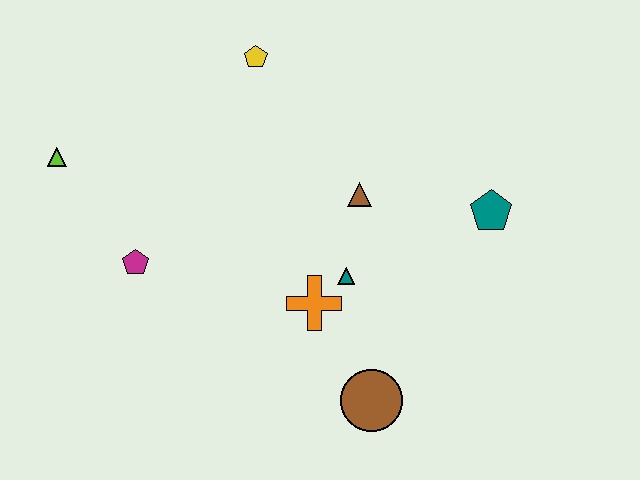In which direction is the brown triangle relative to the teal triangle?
The brown triangle is above the teal triangle.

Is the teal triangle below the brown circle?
No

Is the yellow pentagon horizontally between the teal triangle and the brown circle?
No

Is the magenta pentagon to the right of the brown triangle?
No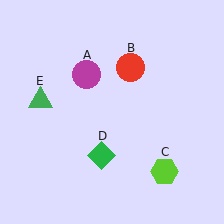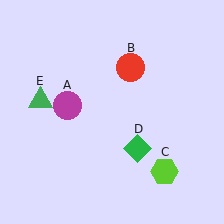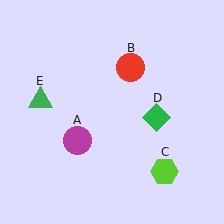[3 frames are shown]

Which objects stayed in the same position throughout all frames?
Red circle (object B) and lime hexagon (object C) and green triangle (object E) remained stationary.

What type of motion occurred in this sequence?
The magenta circle (object A), green diamond (object D) rotated counterclockwise around the center of the scene.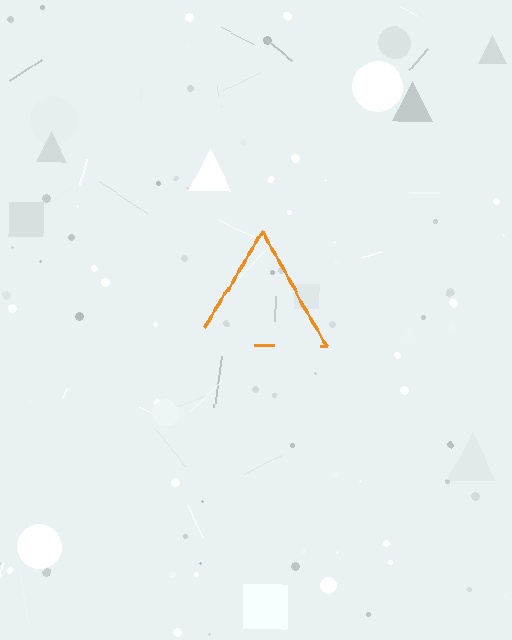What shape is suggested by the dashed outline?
The dashed outline suggests a triangle.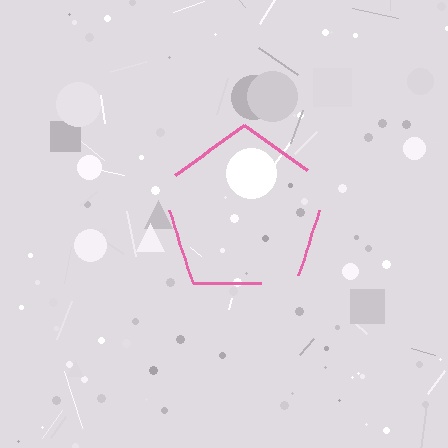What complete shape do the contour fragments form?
The contour fragments form a pentagon.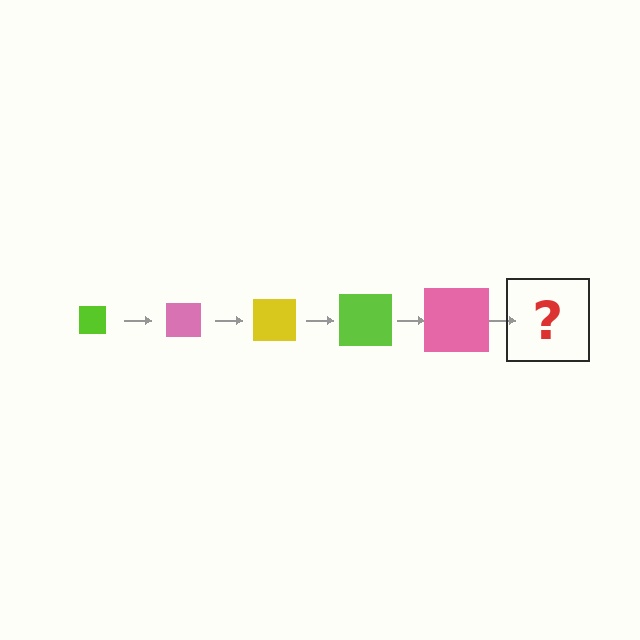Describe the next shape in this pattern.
It should be a yellow square, larger than the previous one.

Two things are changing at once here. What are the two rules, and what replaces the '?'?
The two rules are that the square grows larger each step and the color cycles through lime, pink, and yellow. The '?' should be a yellow square, larger than the previous one.